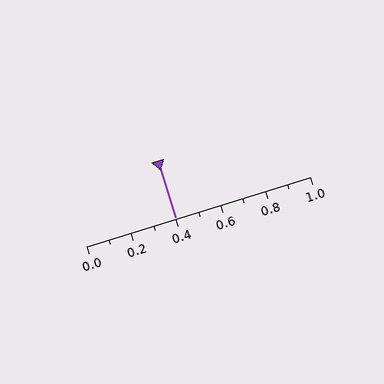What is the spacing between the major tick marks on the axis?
The major ticks are spaced 0.2 apart.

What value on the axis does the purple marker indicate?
The marker indicates approximately 0.4.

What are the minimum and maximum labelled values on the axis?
The axis runs from 0.0 to 1.0.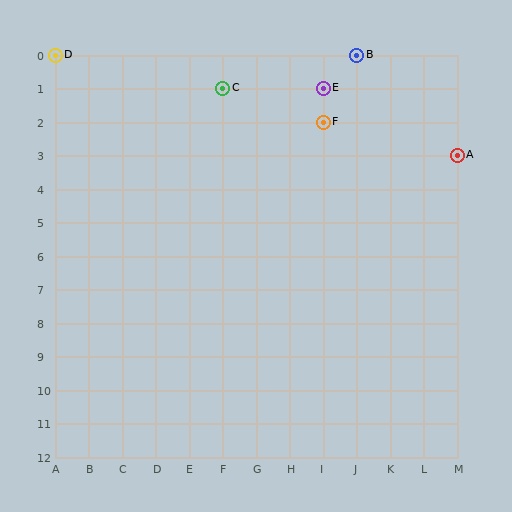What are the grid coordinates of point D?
Point D is at grid coordinates (A, 0).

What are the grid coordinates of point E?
Point E is at grid coordinates (I, 1).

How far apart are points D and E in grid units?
Points D and E are 8 columns and 1 row apart (about 8.1 grid units diagonally).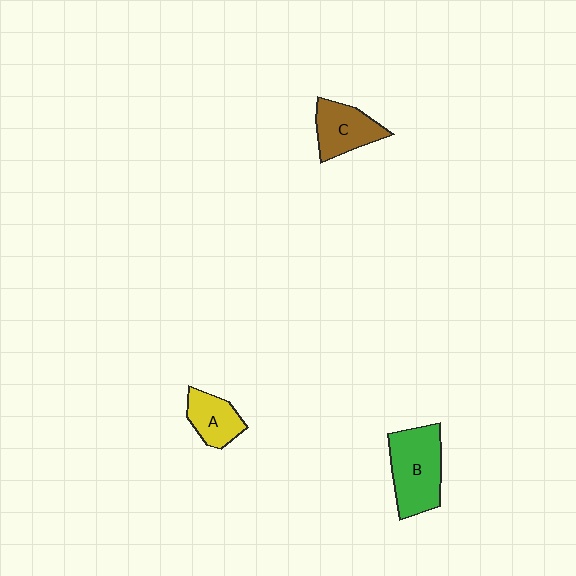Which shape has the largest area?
Shape B (green).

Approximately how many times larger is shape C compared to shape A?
Approximately 1.2 times.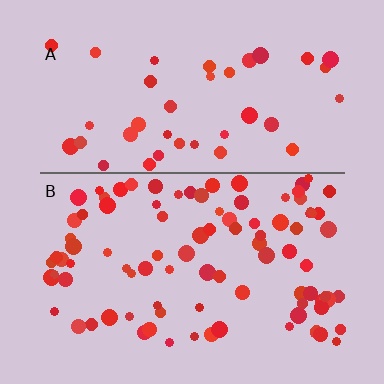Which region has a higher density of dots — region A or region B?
B (the bottom).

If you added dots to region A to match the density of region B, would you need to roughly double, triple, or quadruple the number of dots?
Approximately double.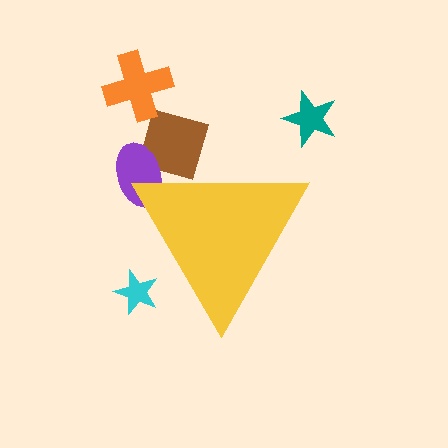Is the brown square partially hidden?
Yes, the brown square is partially hidden behind the yellow triangle.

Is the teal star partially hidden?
No, the teal star is fully visible.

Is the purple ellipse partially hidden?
Yes, the purple ellipse is partially hidden behind the yellow triangle.